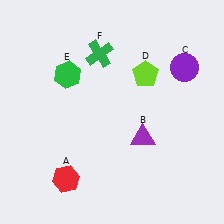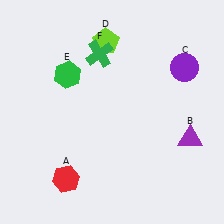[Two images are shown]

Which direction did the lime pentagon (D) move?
The lime pentagon (D) moved left.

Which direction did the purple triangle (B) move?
The purple triangle (B) moved right.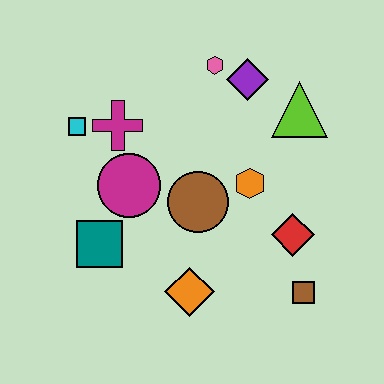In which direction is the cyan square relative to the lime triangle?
The cyan square is to the left of the lime triangle.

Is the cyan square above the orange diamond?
Yes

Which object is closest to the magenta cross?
The cyan square is closest to the magenta cross.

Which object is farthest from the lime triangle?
The teal square is farthest from the lime triangle.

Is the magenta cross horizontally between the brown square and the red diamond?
No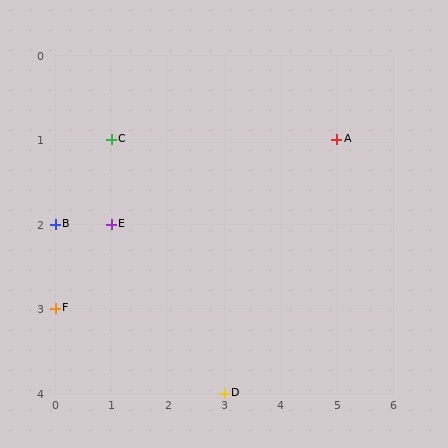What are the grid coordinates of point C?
Point C is at grid coordinates (1, 1).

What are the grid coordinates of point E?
Point E is at grid coordinates (1, 2).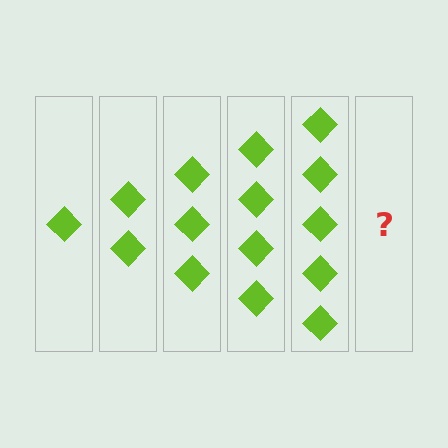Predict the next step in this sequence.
The next step is 6 diamonds.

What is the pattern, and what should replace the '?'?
The pattern is that each step adds one more diamond. The '?' should be 6 diamonds.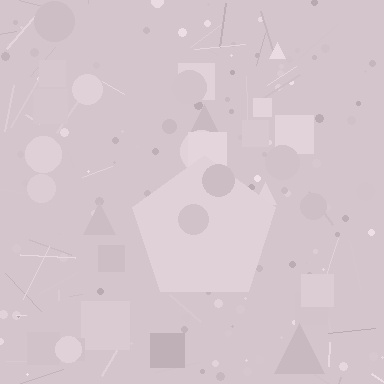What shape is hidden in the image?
A pentagon is hidden in the image.